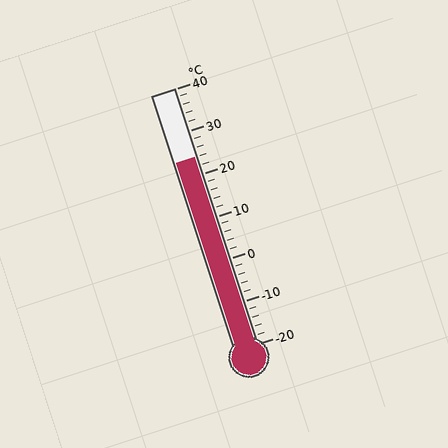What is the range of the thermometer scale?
The thermometer scale ranges from -20°C to 40°C.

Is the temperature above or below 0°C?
The temperature is above 0°C.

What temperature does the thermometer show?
The thermometer shows approximately 24°C.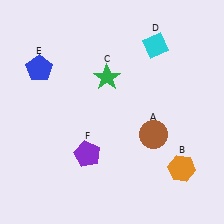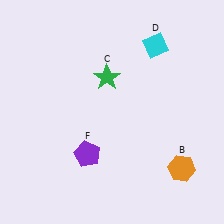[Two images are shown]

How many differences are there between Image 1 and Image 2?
There are 2 differences between the two images.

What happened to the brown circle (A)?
The brown circle (A) was removed in Image 2. It was in the bottom-right area of Image 1.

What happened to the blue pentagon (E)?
The blue pentagon (E) was removed in Image 2. It was in the top-left area of Image 1.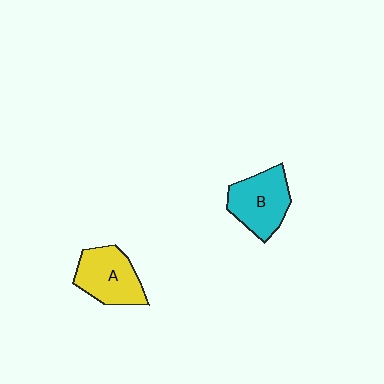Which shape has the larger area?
Shape B (cyan).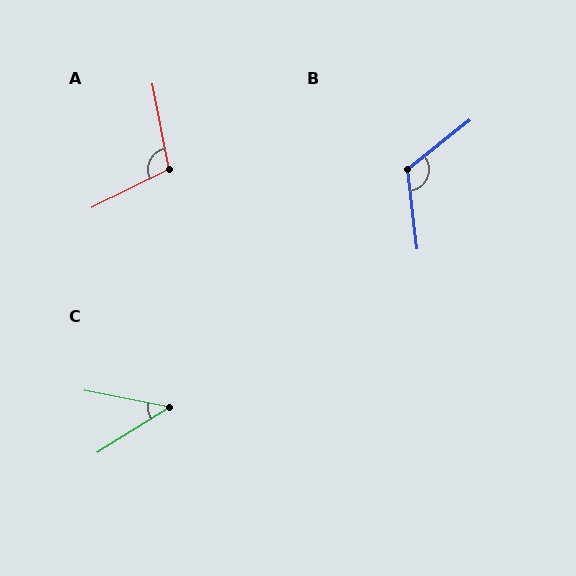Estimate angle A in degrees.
Approximately 106 degrees.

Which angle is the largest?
B, at approximately 122 degrees.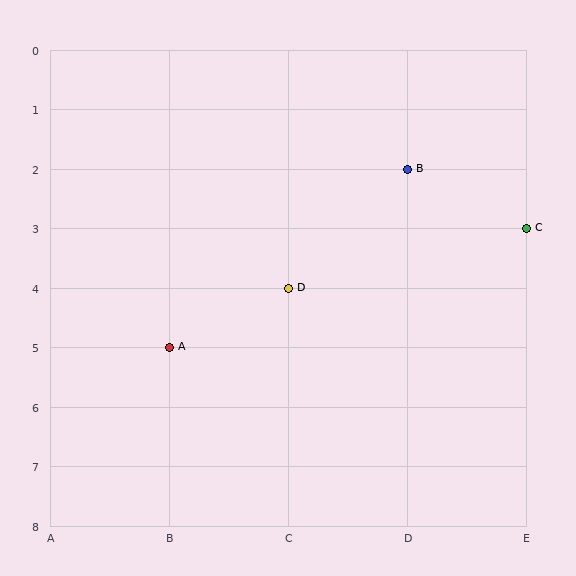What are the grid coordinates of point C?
Point C is at grid coordinates (E, 3).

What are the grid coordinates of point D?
Point D is at grid coordinates (C, 4).